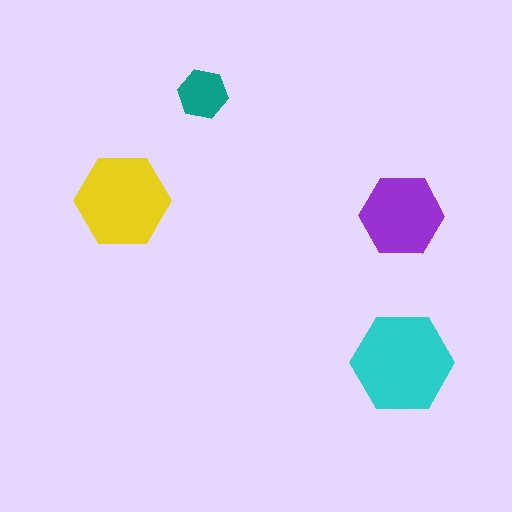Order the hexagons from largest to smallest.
the cyan one, the yellow one, the purple one, the teal one.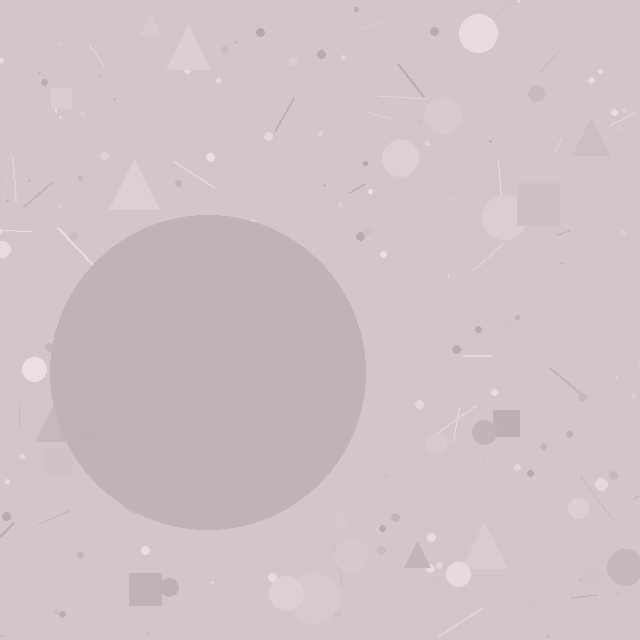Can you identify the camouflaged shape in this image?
The camouflaged shape is a circle.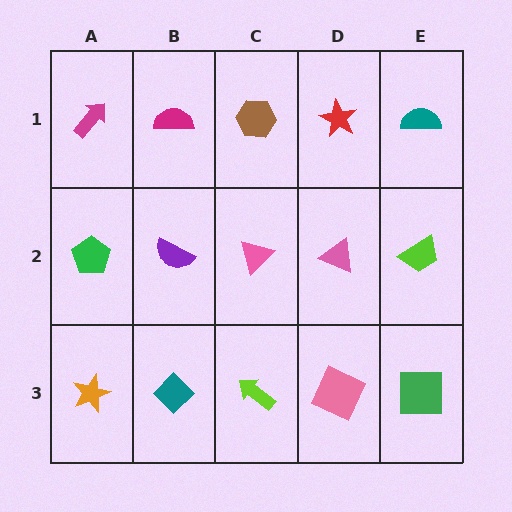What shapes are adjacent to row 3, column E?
A lime trapezoid (row 2, column E), a pink square (row 3, column D).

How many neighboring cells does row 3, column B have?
3.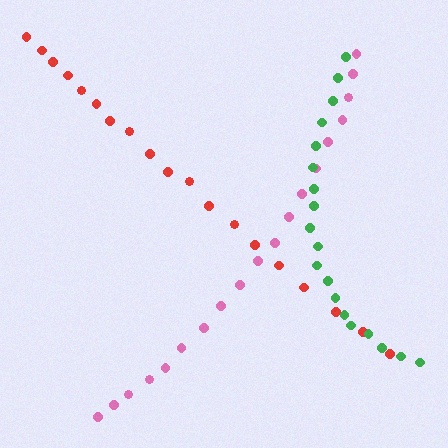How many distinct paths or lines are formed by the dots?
There are 3 distinct paths.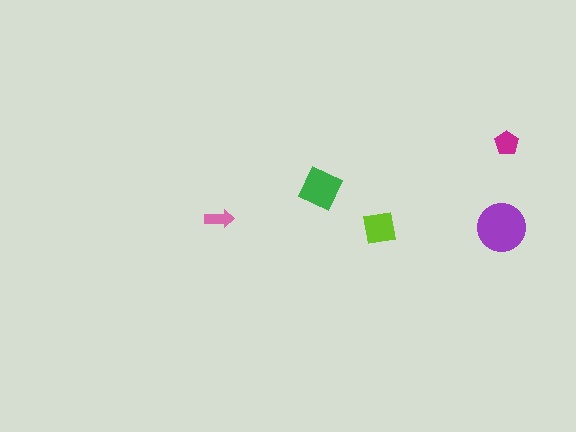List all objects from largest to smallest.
The purple circle, the green square, the lime square, the magenta pentagon, the pink arrow.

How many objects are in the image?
There are 5 objects in the image.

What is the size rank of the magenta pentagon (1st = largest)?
4th.